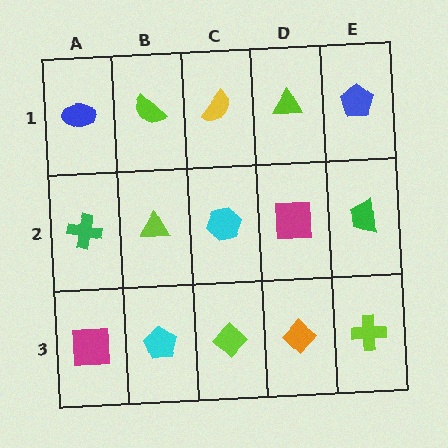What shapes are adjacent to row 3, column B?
A lime triangle (row 2, column B), a magenta square (row 3, column A), a lime diamond (row 3, column C).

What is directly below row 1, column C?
A cyan hexagon.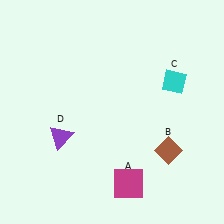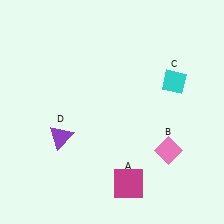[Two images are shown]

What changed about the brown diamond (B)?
In Image 1, B is brown. In Image 2, it changed to pink.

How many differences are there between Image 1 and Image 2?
There is 1 difference between the two images.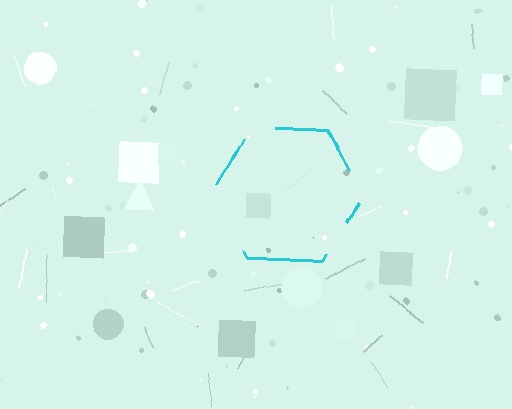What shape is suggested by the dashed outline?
The dashed outline suggests a hexagon.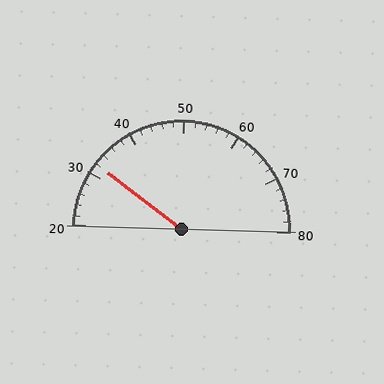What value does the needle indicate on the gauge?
The needle indicates approximately 32.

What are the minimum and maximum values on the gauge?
The gauge ranges from 20 to 80.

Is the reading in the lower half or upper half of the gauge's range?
The reading is in the lower half of the range (20 to 80).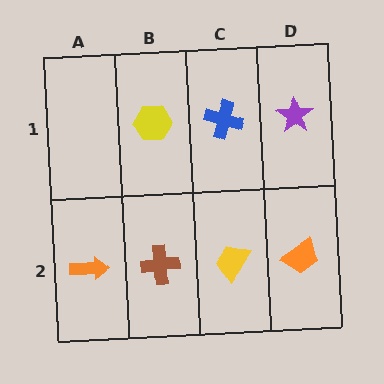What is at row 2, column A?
An orange arrow.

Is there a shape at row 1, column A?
No, that cell is empty.